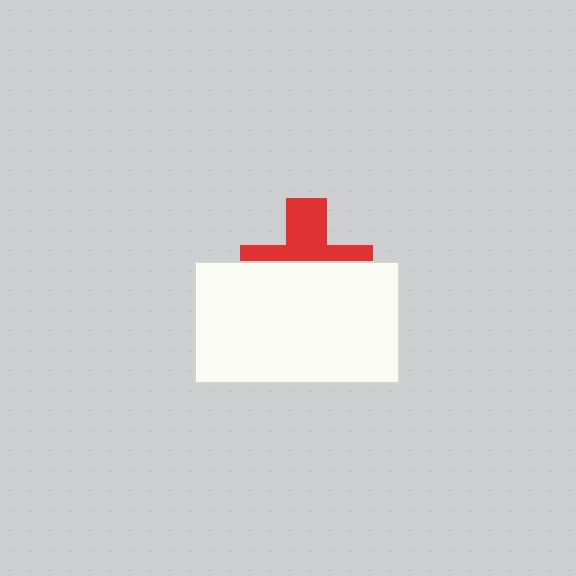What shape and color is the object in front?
The object in front is a white rectangle.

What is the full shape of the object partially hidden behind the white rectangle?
The partially hidden object is a red cross.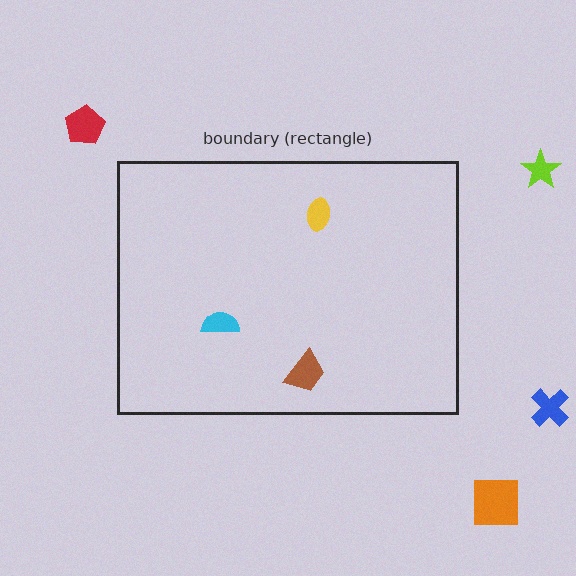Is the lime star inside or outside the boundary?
Outside.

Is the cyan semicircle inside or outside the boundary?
Inside.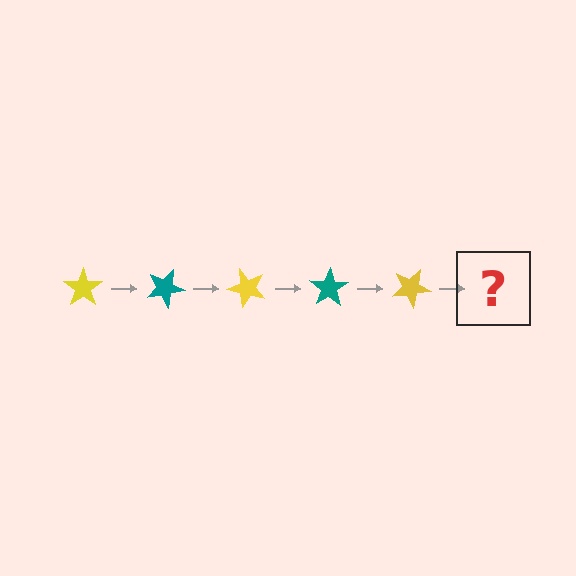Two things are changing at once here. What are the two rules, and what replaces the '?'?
The two rules are that it rotates 25 degrees each step and the color cycles through yellow and teal. The '?' should be a teal star, rotated 125 degrees from the start.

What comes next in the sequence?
The next element should be a teal star, rotated 125 degrees from the start.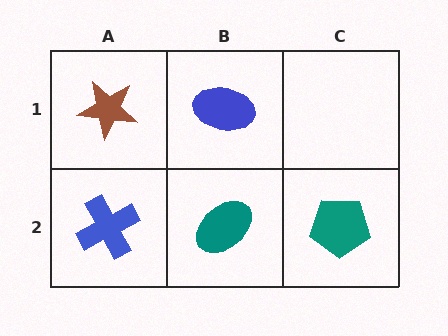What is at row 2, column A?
A blue cross.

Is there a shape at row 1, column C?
No, that cell is empty.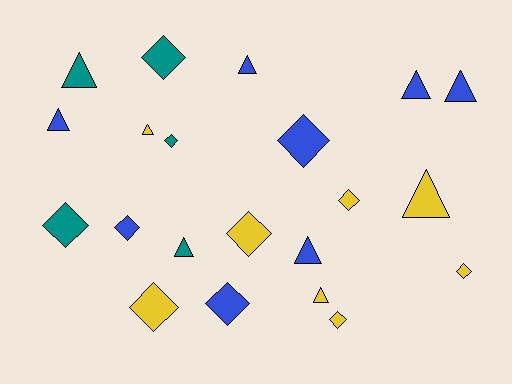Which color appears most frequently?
Yellow, with 8 objects.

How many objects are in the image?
There are 21 objects.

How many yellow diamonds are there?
There are 5 yellow diamonds.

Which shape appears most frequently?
Diamond, with 11 objects.